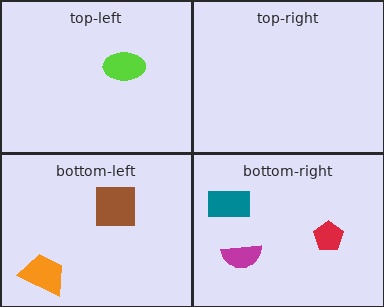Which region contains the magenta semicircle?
The bottom-right region.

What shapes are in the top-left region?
The lime ellipse.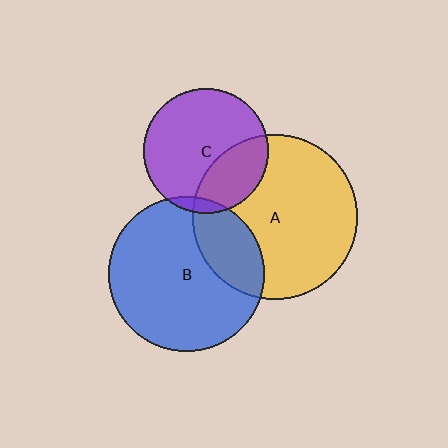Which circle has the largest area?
Circle A (yellow).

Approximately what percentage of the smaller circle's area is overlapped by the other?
Approximately 30%.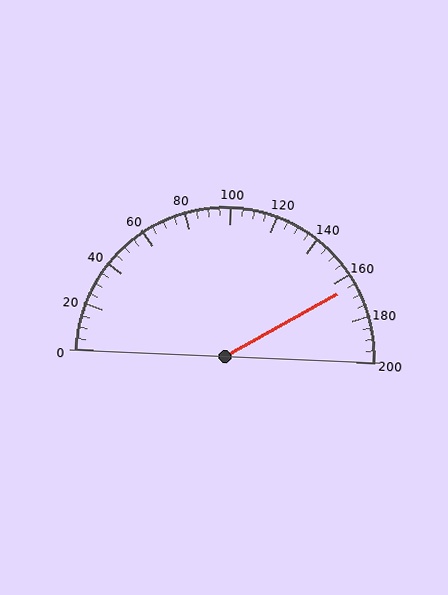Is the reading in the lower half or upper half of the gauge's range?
The reading is in the upper half of the range (0 to 200).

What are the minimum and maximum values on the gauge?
The gauge ranges from 0 to 200.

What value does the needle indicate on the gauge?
The needle indicates approximately 165.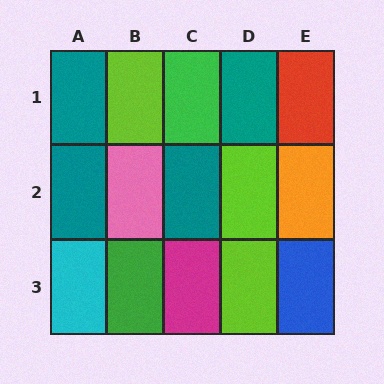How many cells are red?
1 cell is red.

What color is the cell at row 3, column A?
Cyan.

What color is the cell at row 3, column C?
Magenta.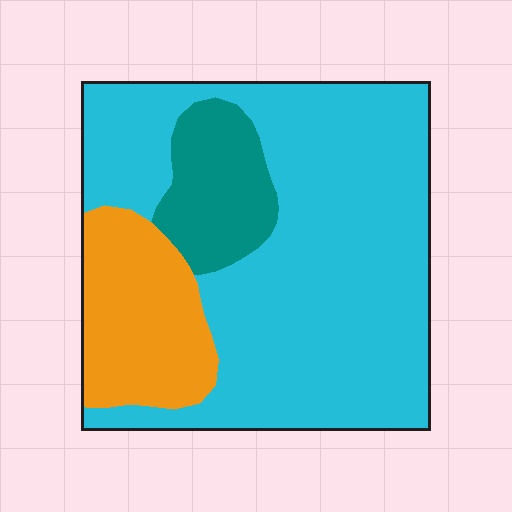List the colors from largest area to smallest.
From largest to smallest: cyan, orange, teal.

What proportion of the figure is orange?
Orange takes up about one fifth (1/5) of the figure.